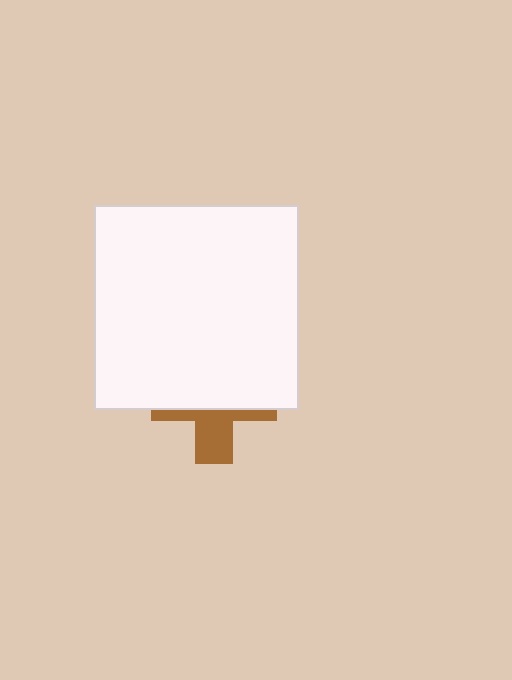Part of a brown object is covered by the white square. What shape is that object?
It is a cross.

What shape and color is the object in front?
The object in front is a white square.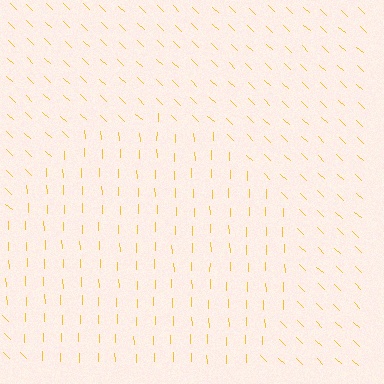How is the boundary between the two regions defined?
The boundary is defined purely by a change in line orientation (approximately 45 degrees difference). All lines are the same color and thickness.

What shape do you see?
I see a circle.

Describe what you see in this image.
The image is filled with small yellow line segments. A circle region in the image has lines oriented differently from the surrounding lines, creating a visible texture boundary.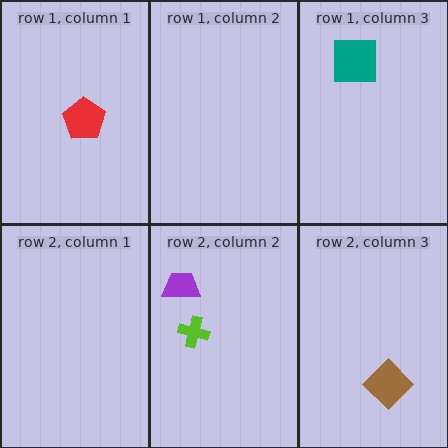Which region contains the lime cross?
The row 2, column 2 region.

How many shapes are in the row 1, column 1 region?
1.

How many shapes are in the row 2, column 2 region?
2.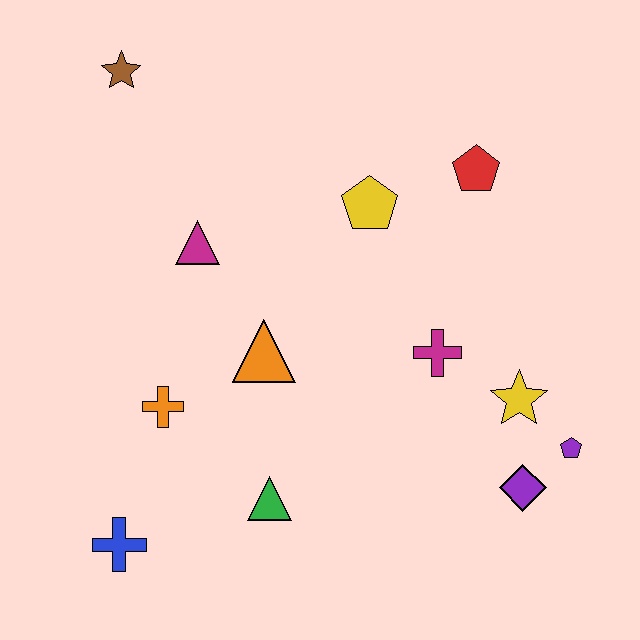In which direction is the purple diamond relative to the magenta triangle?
The purple diamond is to the right of the magenta triangle.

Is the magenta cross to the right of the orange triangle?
Yes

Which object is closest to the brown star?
The magenta triangle is closest to the brown star.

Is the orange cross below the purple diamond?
No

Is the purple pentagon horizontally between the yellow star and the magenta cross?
No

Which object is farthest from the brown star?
The purple pentagon is farthest from the brown star.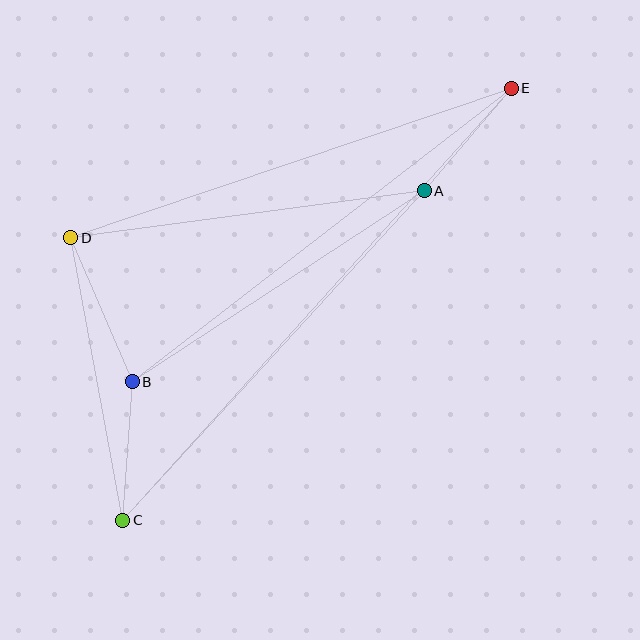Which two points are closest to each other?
Points A and E are closest to each other.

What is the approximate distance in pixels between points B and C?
The distance between B and C is approximately 139 pixels.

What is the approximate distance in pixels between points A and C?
The distance between A and C is approximately 446 pixels.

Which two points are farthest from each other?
Points C and E are farthest from each other.